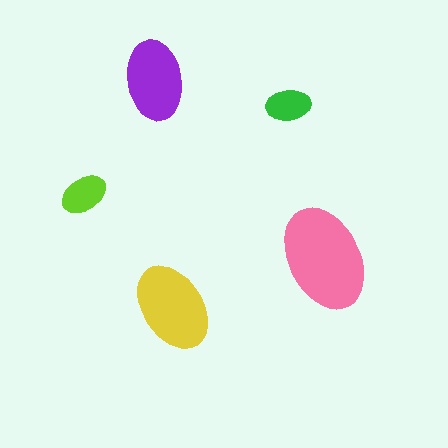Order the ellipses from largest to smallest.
the pink one, the yellow one, the purple one, the lime one, the green one.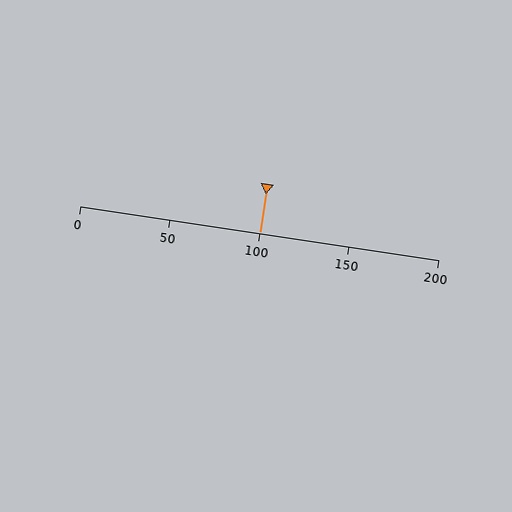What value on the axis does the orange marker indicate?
The marker indicates approximately 100.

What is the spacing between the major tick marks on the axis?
The major ticks are spaced 50 apart.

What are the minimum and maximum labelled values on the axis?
The axis runs from 0 to 200.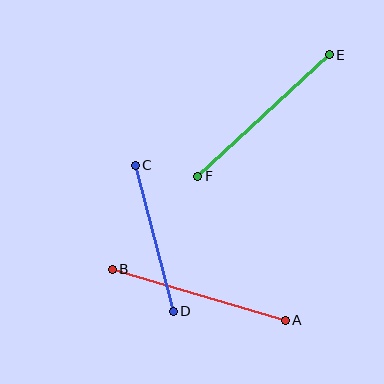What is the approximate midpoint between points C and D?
The midpoint is at approximately (154, 238) pixels.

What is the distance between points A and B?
The distance is approximately 181 pixels.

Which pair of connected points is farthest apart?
Points A and B are farthest apart.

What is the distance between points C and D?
The distance is approximately 151 pixels.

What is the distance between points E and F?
The distance is approximately 179 pixels.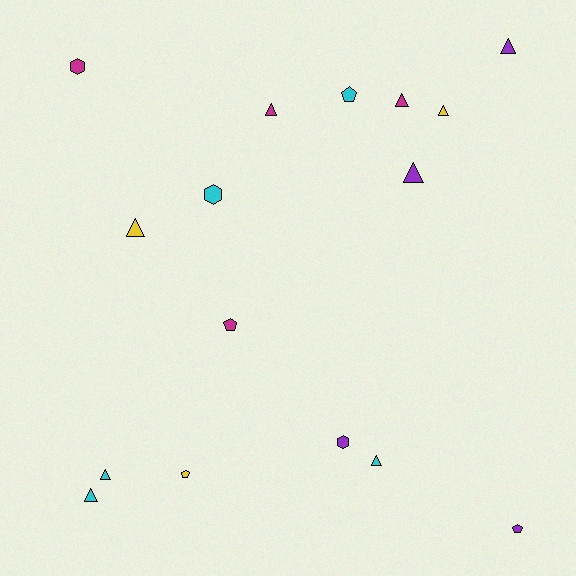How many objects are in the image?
There are 16 objects.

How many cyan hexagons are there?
There is 1 cyan hexagon.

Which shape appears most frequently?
Triangle, with 9 objects.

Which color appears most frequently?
Cyan, with 5 objects.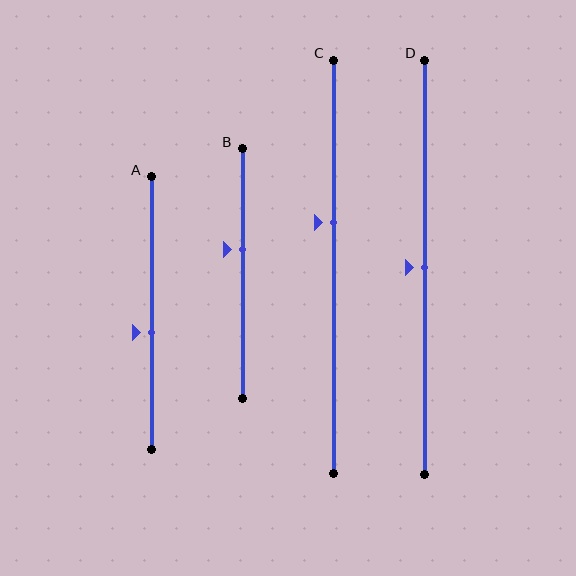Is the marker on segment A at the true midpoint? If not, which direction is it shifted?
No, the marker on segment A is shifted downward by about 7% of the segment length.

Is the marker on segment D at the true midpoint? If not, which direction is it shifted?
Yes, the marker on segment D is at the true midpoint.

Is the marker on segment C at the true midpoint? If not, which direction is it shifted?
No, the marker on segment C is shifted upward by about 11% of the segment length.